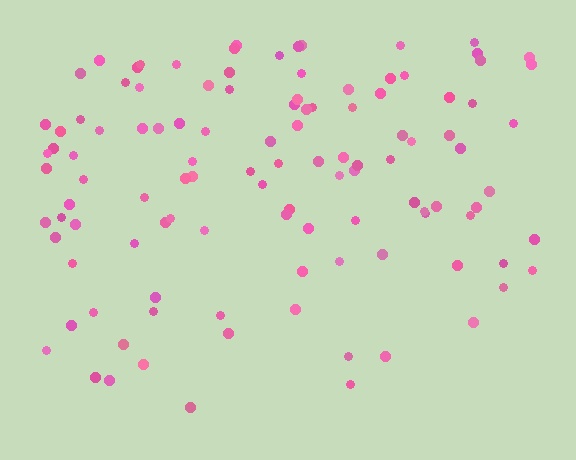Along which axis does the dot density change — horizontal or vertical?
Vertical.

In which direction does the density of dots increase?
From bottom to top, with the top side densest.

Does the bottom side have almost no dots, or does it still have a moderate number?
Still a moderate number, just noticeably fewer than the top.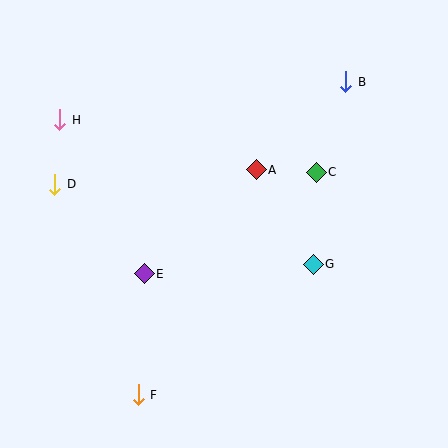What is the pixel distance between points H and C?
The distance between H and C is 262 pixels.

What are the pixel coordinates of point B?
Point B is at (346, 82).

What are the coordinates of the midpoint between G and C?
The midpoint between G and C is at (315, 218).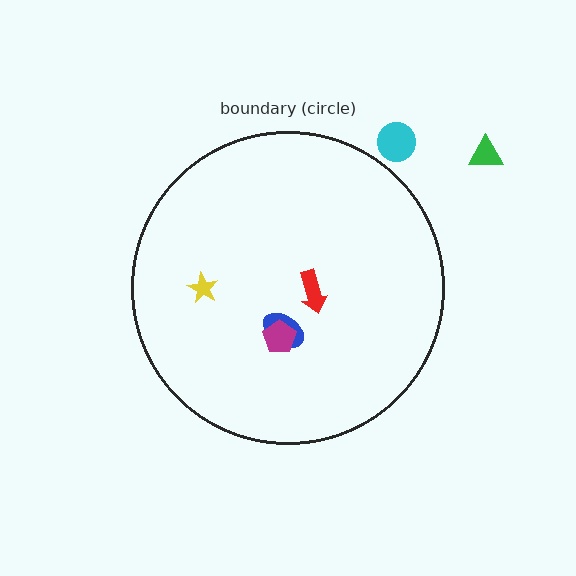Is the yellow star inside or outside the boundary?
Inside.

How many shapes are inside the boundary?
4 inside, 2 outside.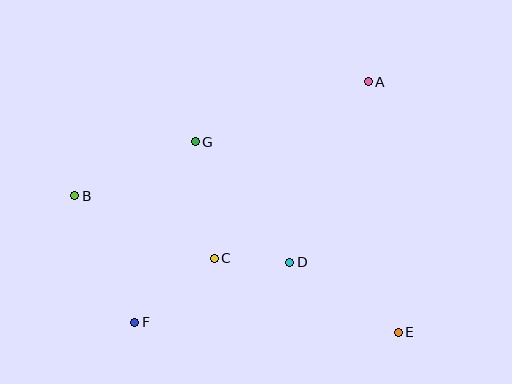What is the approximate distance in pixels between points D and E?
The distance between D and E is approximately 129 pixels.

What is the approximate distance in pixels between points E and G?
The distance between E and G is approximately 278 pixels.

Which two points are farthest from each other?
Points B and E are farthest from each other.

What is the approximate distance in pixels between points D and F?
The distance between D and F is approximately 166 pixels.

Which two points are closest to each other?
Points C and D are closest to each other.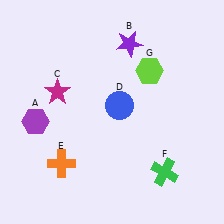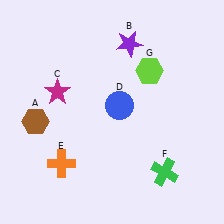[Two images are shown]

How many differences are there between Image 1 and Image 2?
There is 1 difference between the two images.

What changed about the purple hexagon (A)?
In Image 1, A is purple. In Image 2, it changed to brown.